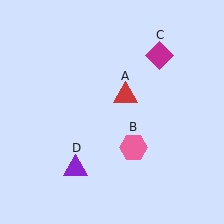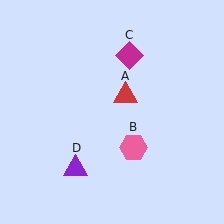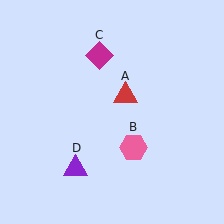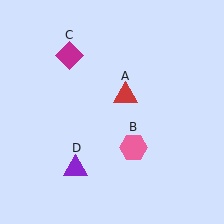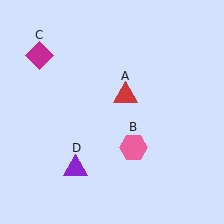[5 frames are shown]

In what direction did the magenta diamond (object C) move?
The magenta diamond (object C) moved left.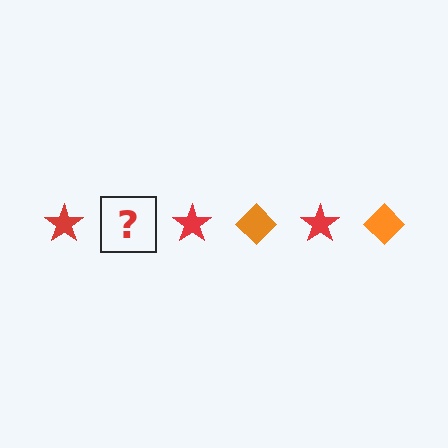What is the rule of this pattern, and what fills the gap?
The rule is that the pattern alternates between red star and orange diamond. The gap should be filled with an orange diamond.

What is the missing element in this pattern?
The missing element is an orange diamond.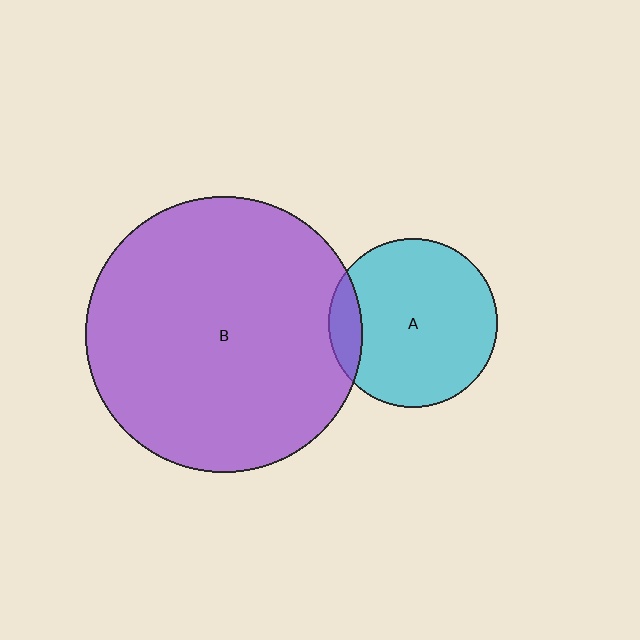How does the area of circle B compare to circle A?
Approximately 2.7 times.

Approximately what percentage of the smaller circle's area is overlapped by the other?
Approximately 10%.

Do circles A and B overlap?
Yes.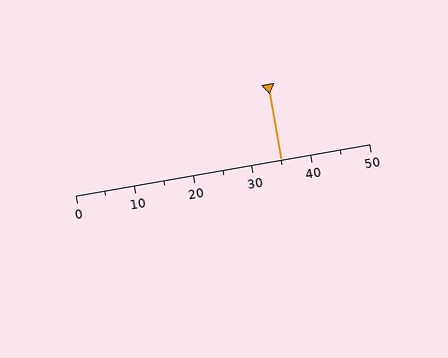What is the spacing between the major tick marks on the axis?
The major ticks are spaced 10 apart.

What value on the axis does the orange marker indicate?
The marker indicates approximately 35.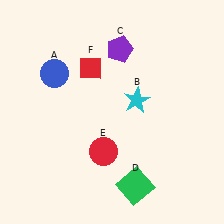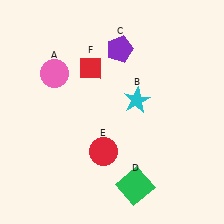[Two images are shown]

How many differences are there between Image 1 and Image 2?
There is 1 difference between the two images.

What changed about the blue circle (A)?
In Image 1, A is blue. In Image 2, it changed to pink.